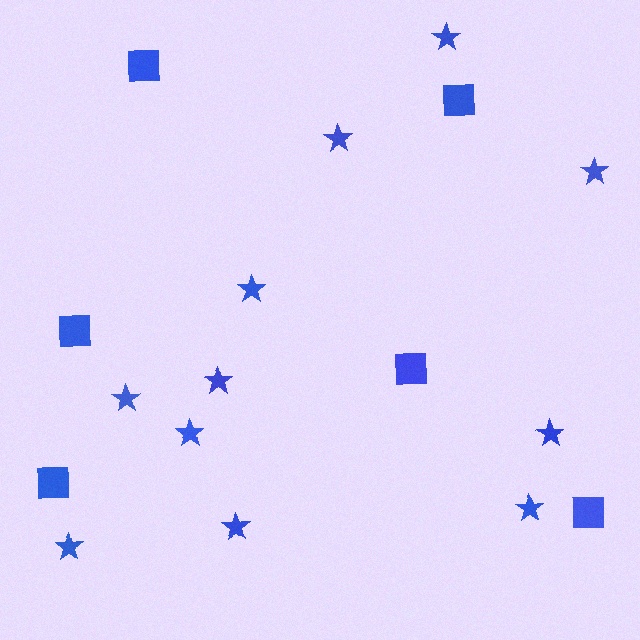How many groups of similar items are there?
There are 2 groups: one group of stars (11) and one group of squares (6).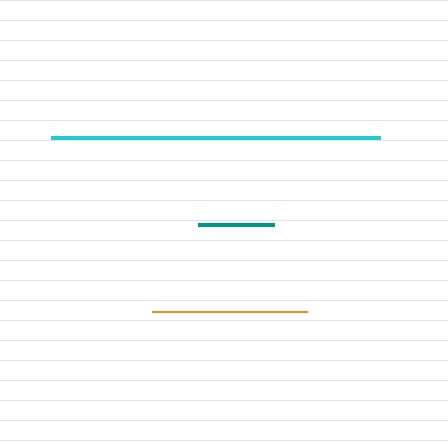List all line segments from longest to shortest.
From longest to shortest: cyan, orange, teal.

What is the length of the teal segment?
The teal segment is approximately 75 pixels long.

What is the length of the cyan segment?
The cyan segment is approximately 329 pixels long.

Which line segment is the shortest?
The teal line is the shortest at approximately 75 pixels.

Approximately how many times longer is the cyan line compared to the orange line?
The cyan line is approximately 2.1 times the length of the orange line.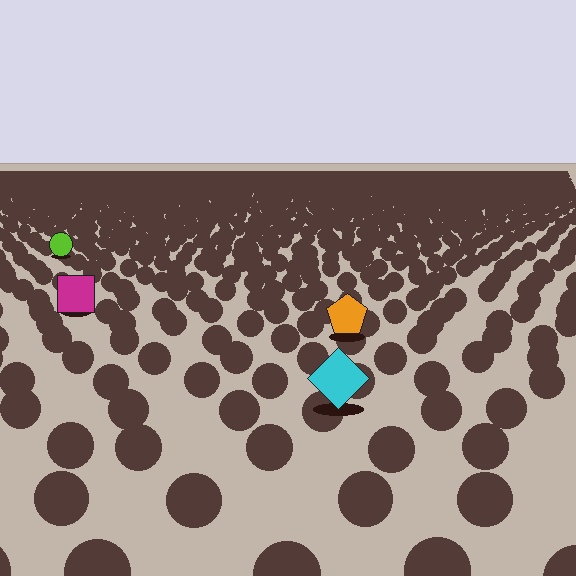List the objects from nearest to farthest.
From nearest to farthest: the cyan diamond, the orange pentagon, the magenta square, the lime circle.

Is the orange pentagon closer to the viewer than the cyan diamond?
No. The cyan diamond is closer — you can tell from the texture gradient: the ground texture is coarser near it.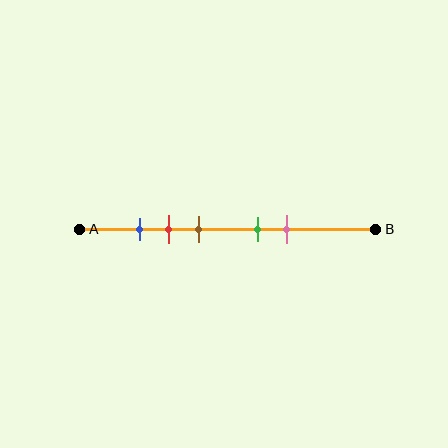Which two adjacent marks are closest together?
The blue and red marks are the closest adjacent pair.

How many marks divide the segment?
There are 5 marks dividing the segment.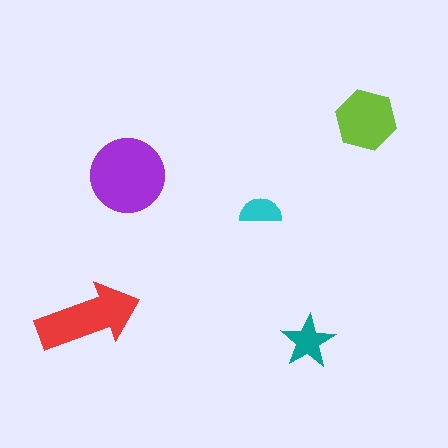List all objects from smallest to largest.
The cyan semicircle, the teal star, the lime hexagon, the red arrow, the purple circle.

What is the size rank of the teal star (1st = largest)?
4th.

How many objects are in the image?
There are 5 objects in the image.